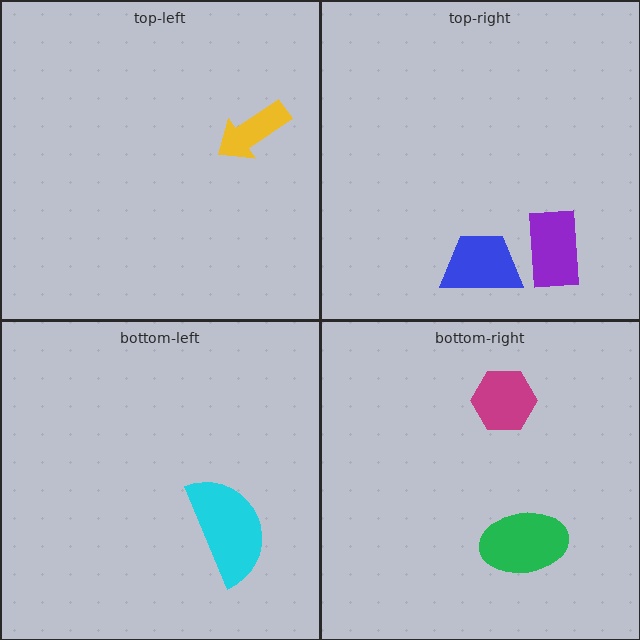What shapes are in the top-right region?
The purple rectangle, the blue trapezoid.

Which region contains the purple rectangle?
The top-right region.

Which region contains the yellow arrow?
The top-left region.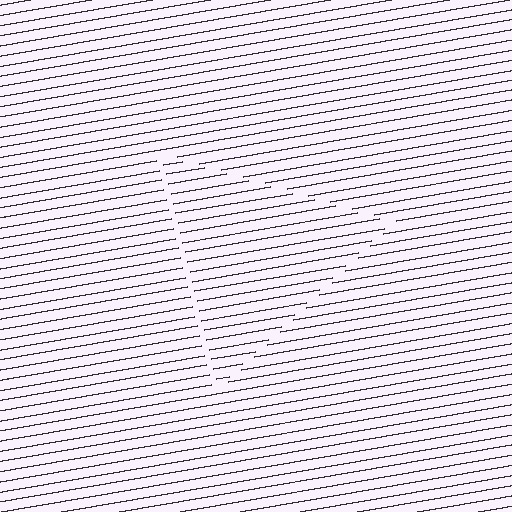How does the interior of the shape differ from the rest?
The interior of the shape contains the same grating, shifted by half a period — the contour is defined by the phase discontinuity where line-ends from the inner and outer gratings abut.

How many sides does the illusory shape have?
3 sides — the line-ends trace a triangle.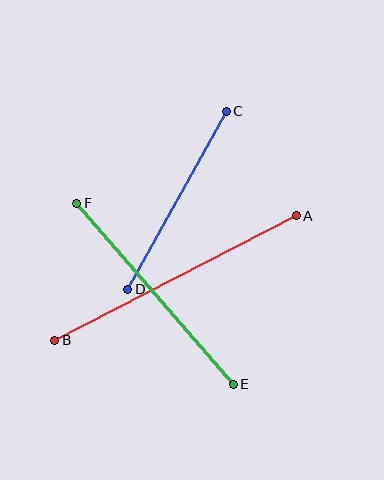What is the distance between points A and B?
The distance is approximately 272 pixels.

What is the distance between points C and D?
The distance is approximately 204 pixels.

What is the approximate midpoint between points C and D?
The midpoint is at approximately (177, 200) pixels.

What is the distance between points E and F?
The distance is approximately 239 pixels.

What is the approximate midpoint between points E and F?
The midpoint is at approximately (155, 294) pixels.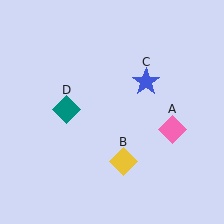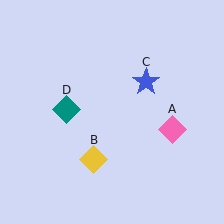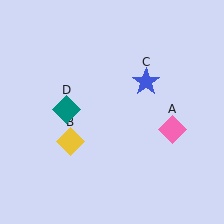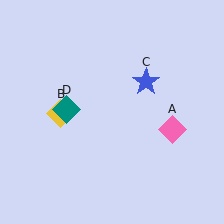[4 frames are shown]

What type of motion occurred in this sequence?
The yellow diamond (object B) rotated clockwise around the center of the scene.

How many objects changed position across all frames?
1 object changed position: yellow diamond (object B).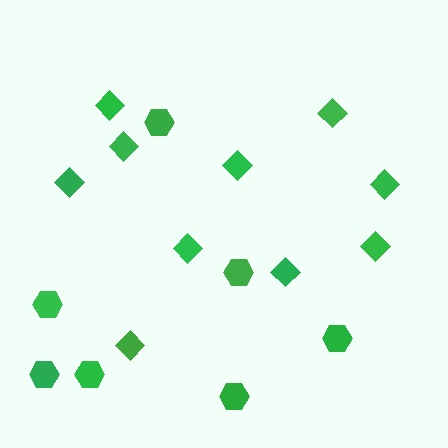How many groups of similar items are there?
There are 2 groups: one group of diamonds (10) and one group of hexagons (7).